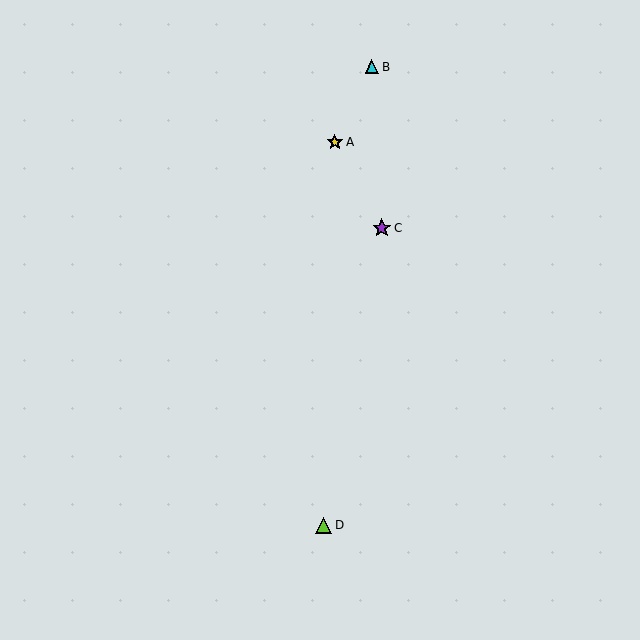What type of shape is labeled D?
Shape D is a lime triangle.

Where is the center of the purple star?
The center of the purple star is at (382, 228).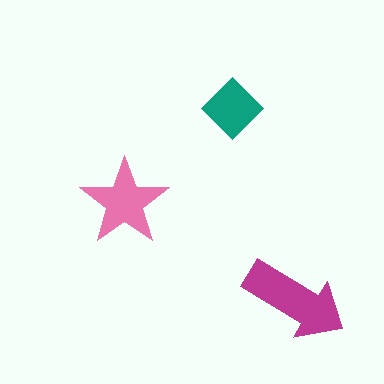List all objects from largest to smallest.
The magenta arrow, the pink star, the teal diamond.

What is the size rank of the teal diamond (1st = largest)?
3rd.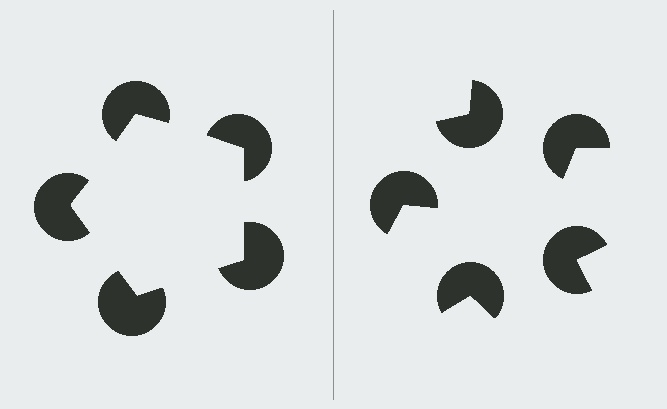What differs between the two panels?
The pac-man discs are positioned identically on both sides; only the wedge orientations differ. On the left they align to a pentagon; on the right they are misaligned.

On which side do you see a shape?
An illusory pentagon appears on the left side. On the right side the wedge cuts are rotated, so no coherent shape forms.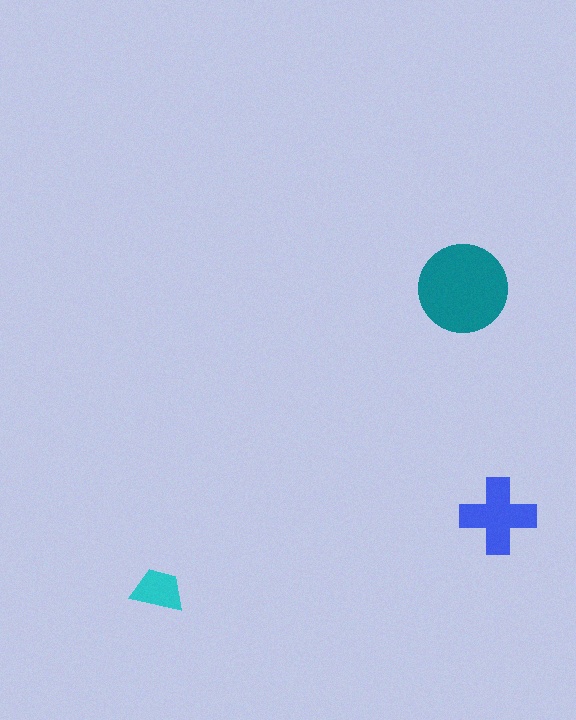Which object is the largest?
The teal circle.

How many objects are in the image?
There are 3 objects in the image.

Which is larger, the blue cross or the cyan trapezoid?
The blue cross.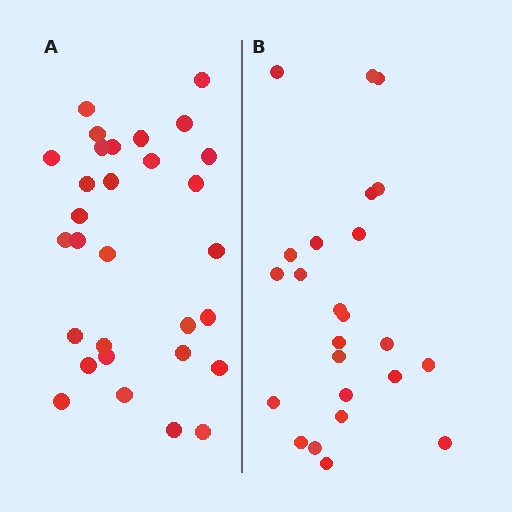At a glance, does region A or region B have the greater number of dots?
Region A (the left region) has more dots.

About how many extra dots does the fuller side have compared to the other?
Region A has about 6 more dots than region B.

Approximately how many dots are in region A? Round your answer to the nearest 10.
About 30 dots.